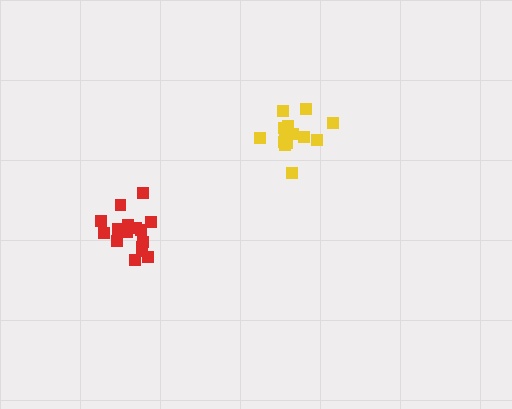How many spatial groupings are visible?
There are 2 spatial groupings.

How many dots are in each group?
Group 1: 17 dots, Group 2: 14 dots (31 total).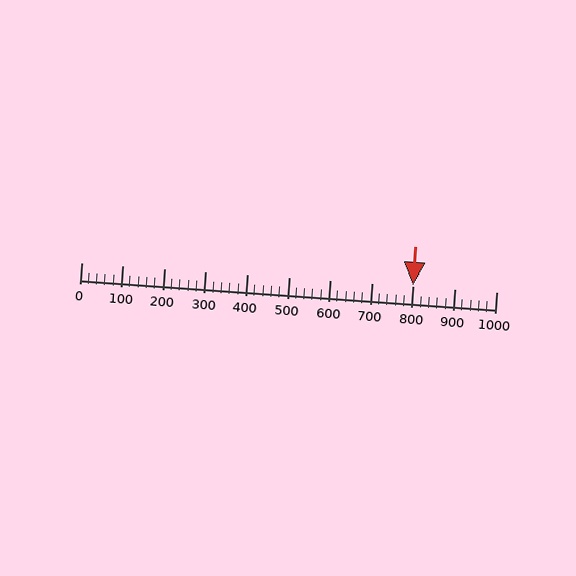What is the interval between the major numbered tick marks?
The major tick marks are spaced 100 units apart.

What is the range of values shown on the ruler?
The ruler shows values from 0 to 1000.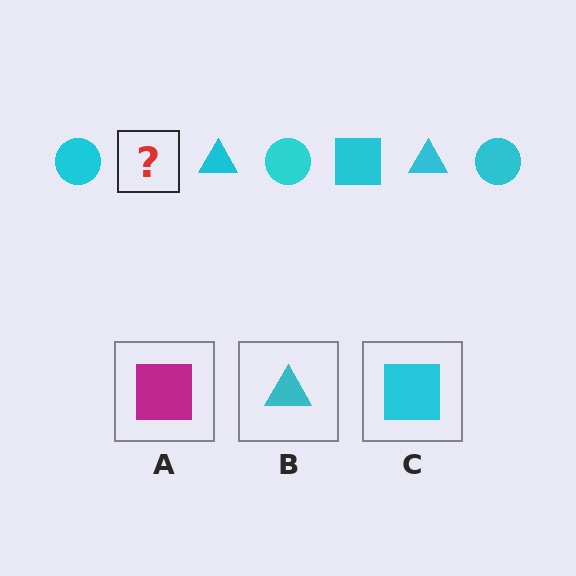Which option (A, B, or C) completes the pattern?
C.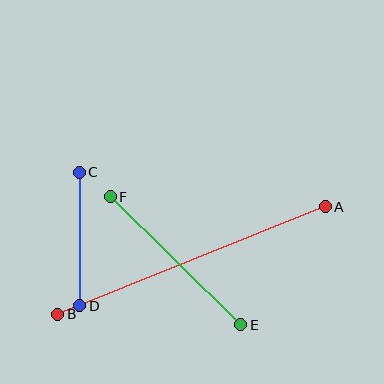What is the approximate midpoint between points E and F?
The midpoint is at approximately (176, 261) pixels.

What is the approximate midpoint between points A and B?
The midpoint is at approximately (191, 261) pixels.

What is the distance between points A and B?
The distance is approximately 289 pixels.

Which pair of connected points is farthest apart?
Points A and B are farthest apart.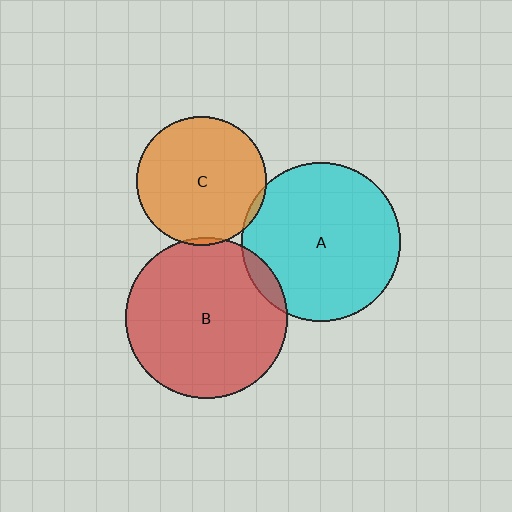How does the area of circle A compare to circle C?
Approximately 1.5 times.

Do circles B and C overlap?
Yes.